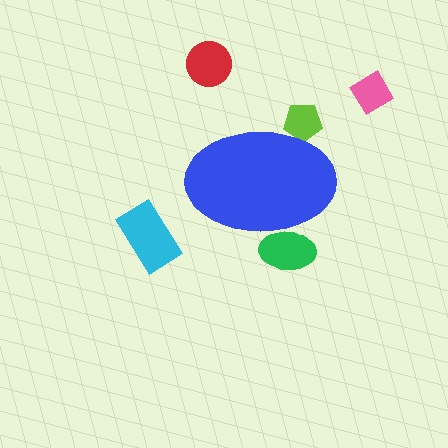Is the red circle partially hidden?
No, the red circle is fully visible.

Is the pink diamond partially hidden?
No, the pink diamond is fully visible.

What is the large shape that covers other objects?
A blue ellipse.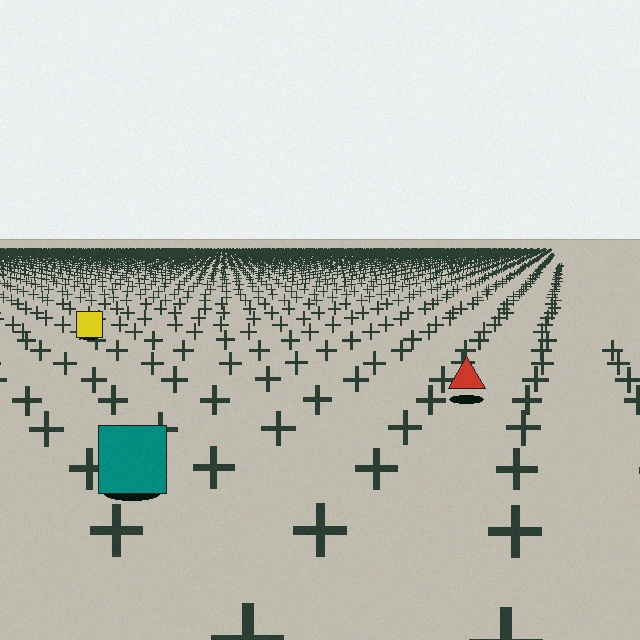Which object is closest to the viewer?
The teal square is closest. The texture marks near it are larger and more spread out.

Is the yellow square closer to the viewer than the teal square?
No. The teal square is closer — you can tell from the texture gradient: the ground texture is coarser near it.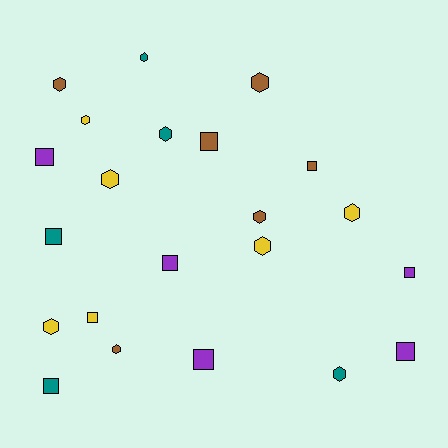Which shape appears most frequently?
Hexagon, with 12 objects.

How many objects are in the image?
There are 22 objects.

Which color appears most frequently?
Brown, with 6 objects.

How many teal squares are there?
There are 2 teal squares.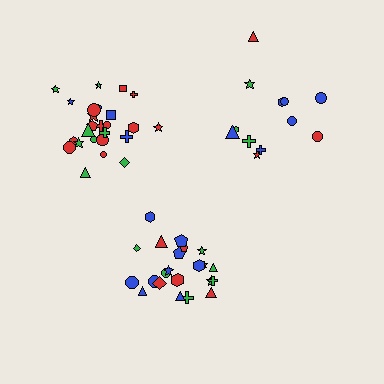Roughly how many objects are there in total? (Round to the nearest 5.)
Roughly 60 objects in total.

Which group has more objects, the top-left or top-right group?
The top-left group.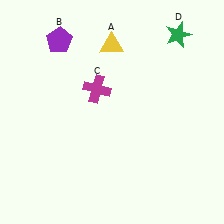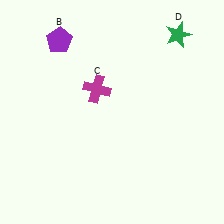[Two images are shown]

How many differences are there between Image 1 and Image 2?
There is 1 difference between the two images.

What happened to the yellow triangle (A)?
The yellow triangle (A) was removed in Image 2. It was in the top-left area of Image 1.